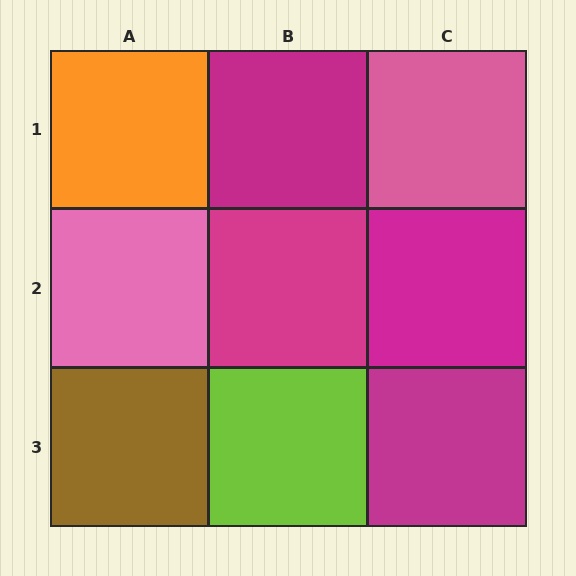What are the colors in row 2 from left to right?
Pink, magenta, magenta.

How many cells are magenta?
4 cells are magenta.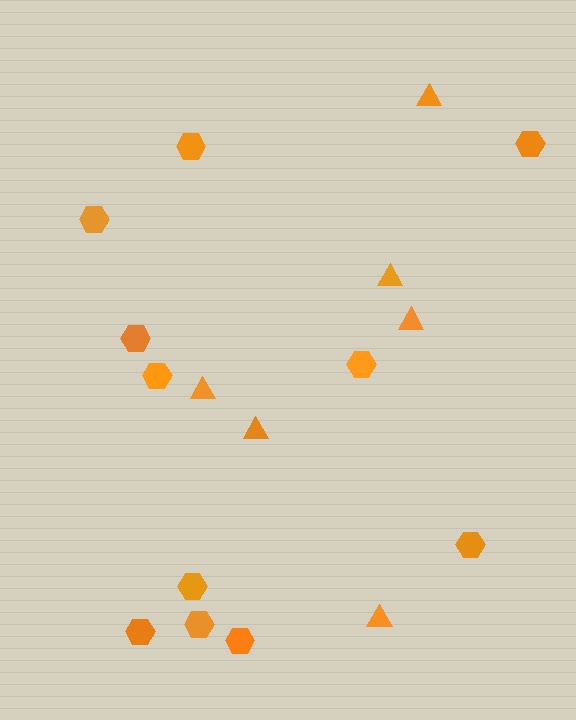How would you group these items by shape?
There are 2 groups: one group of triangles (6) and one group of hexagons (11).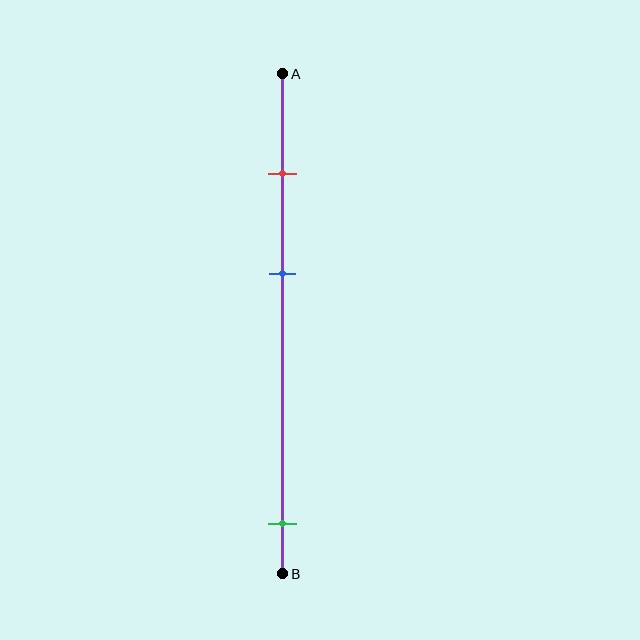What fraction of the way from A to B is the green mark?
The green mark is approximately 90% (0.9) of the way from A to B.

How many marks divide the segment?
There are 3 marks dividing the segment.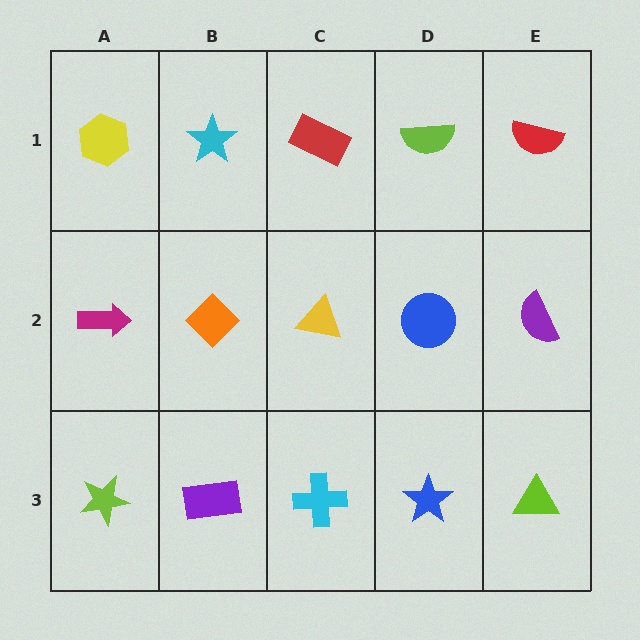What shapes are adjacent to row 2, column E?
A red semicircle (row 1, column E), a lime triangle (row 3, column E), a blue circle (row 2, column D).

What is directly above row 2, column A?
A yellow hexagon.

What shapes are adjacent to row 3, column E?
A purple semicircle (row 2, column E), a blue star (row 3, column D).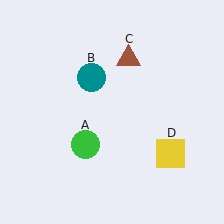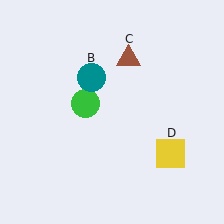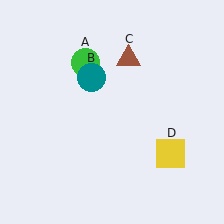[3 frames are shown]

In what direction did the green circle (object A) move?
The green circle (object A) moved up.